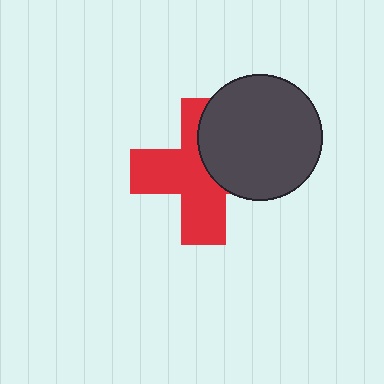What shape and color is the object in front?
The object in front is a dark gray circle.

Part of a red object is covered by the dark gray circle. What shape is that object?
It is a cross.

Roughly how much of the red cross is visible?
About half of it is visible (roughly 61%).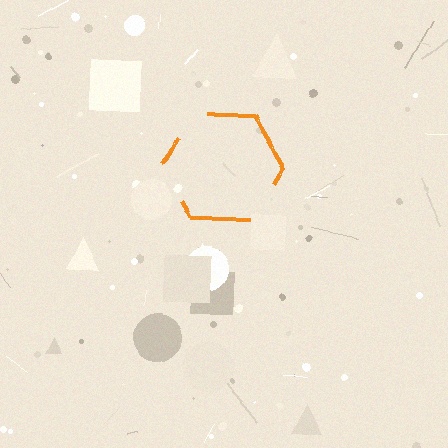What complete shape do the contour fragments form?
The contour fragments form a hexagon.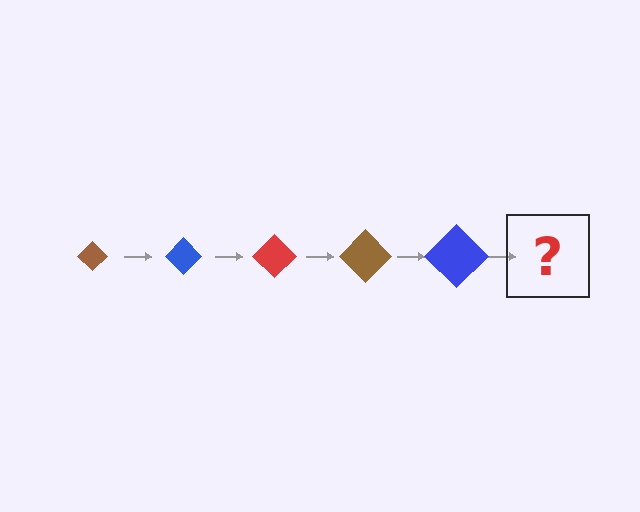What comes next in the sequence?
The next element should be a red diamond, larger than the previous one.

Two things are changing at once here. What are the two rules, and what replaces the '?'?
The two rules are that the diamond grows larger each step and the color cycles through brown, blue, and red. The '?' should be a red diamond, larger than the previous one.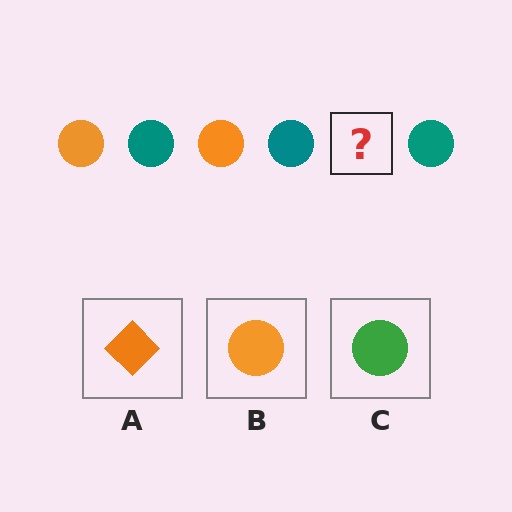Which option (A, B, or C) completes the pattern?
B.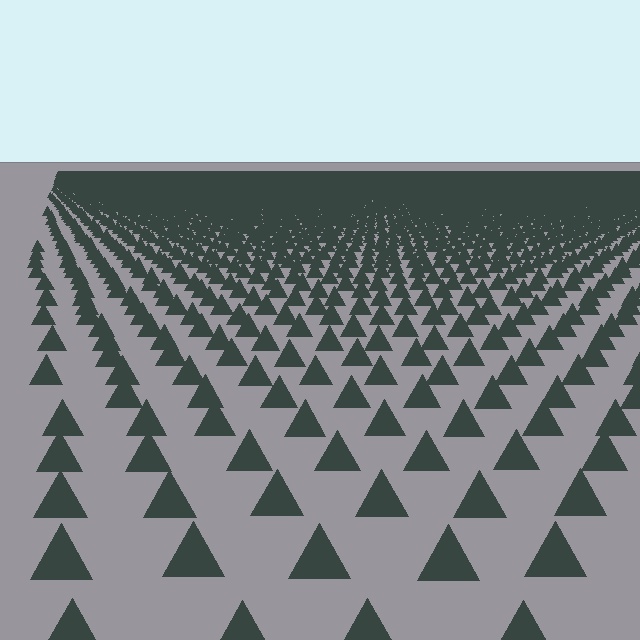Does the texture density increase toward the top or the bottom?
Density increases toward the top.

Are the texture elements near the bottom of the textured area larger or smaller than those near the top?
Larger. Near the bottom, elements are closer to the viewer and appear at a bigger on-screen size.